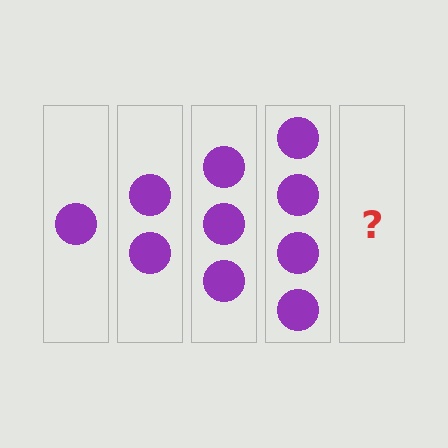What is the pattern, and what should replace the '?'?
The pattern is that each step adds one more circle. The '?' should be 5 circles.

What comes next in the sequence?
The next element should be 5 circles.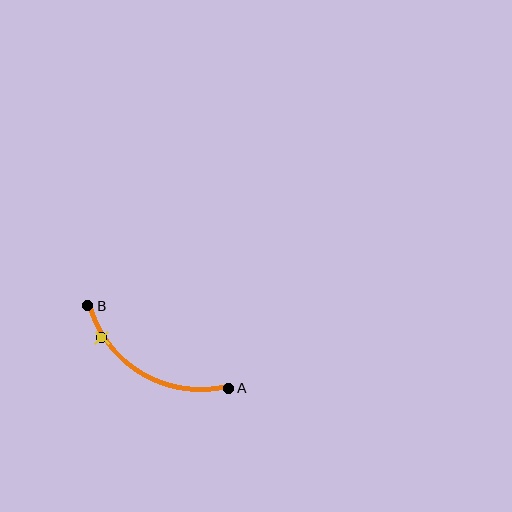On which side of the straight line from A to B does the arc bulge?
The arc bulges below the straight line connecting A and B.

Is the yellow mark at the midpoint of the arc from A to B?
No. The yellow mark lies on the arc but is closer to endpoint B. The arc midpoint would be at the point on the curve equidistant along the arc from both A and B.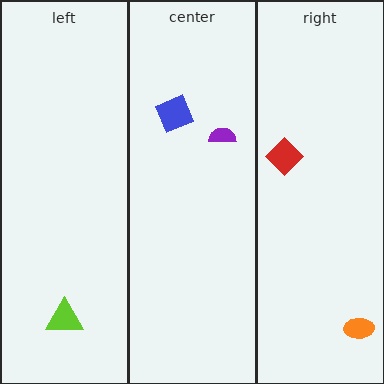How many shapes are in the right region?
2.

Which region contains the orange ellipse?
The right region.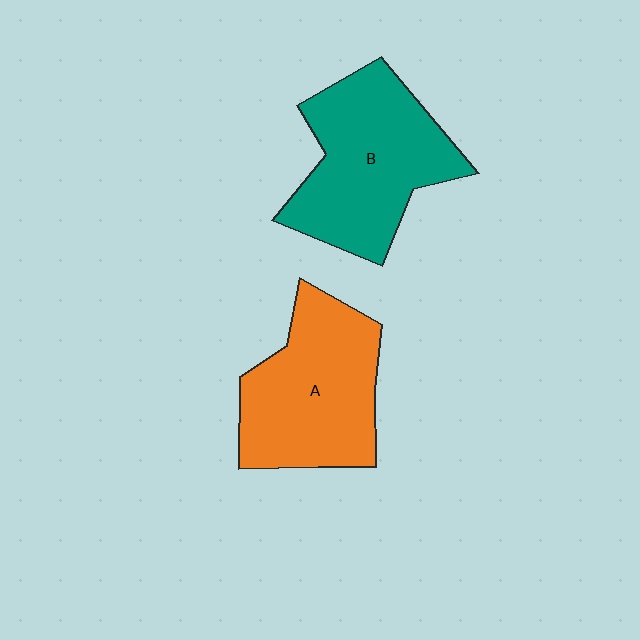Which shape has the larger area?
Shape B (teal).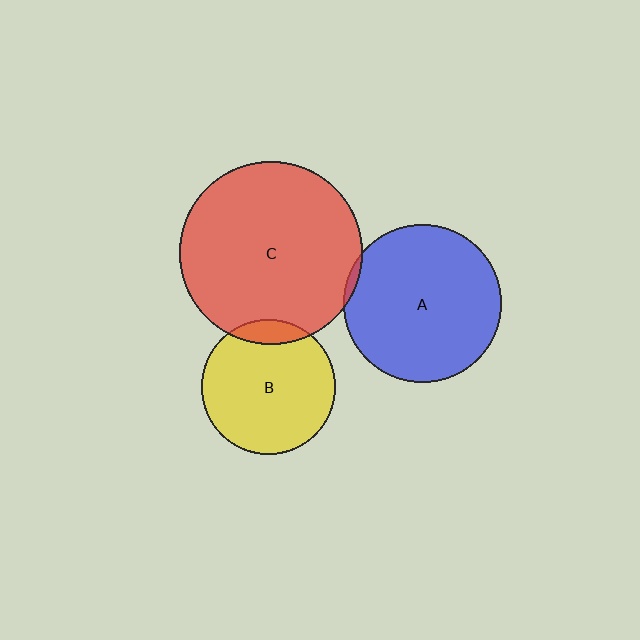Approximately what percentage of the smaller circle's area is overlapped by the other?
Approximately 10%.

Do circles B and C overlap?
Yes.